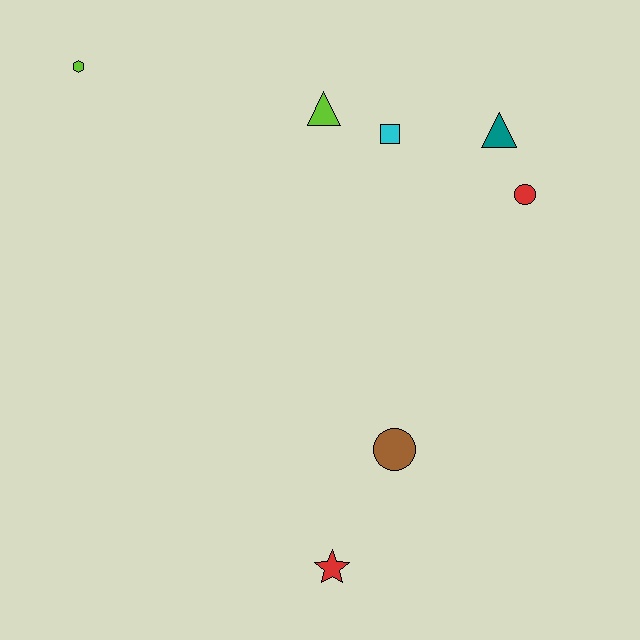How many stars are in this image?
There is 1 star.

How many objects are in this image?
There are 7 objects.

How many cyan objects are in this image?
There is 1 cyan object.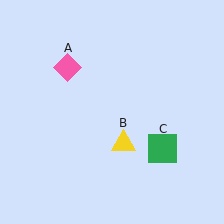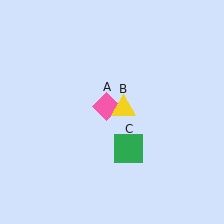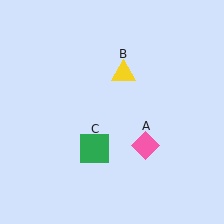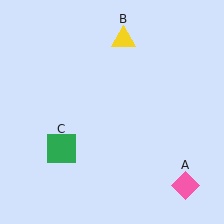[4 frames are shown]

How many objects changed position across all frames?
3 objects changed position: pink diamond (object A), yellow triangle (object B), green square (object C).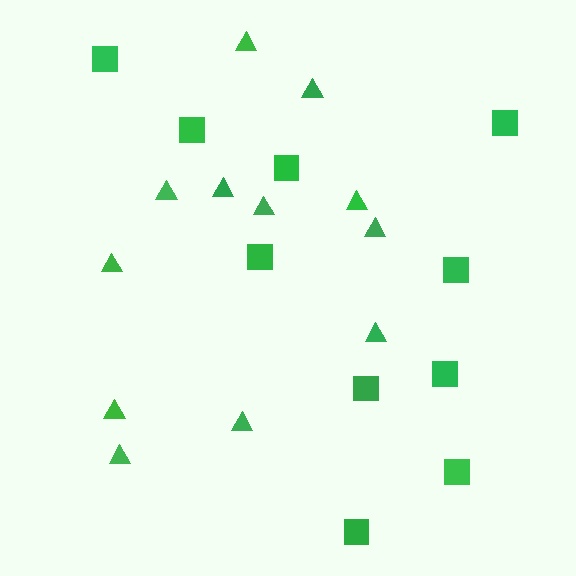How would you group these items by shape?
There are 2 groups: one group of squares (10) and one group of triangles (12).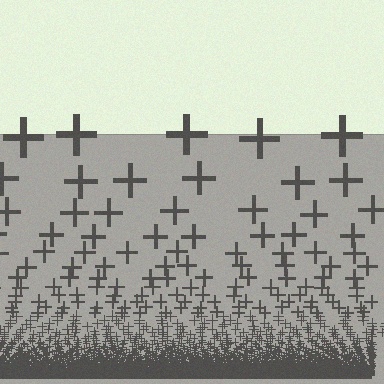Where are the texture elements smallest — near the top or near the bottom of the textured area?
Near the bottom.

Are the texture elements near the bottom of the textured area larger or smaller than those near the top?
Smaller. The gradient is inverted — elements near the bottom are smaller and denser.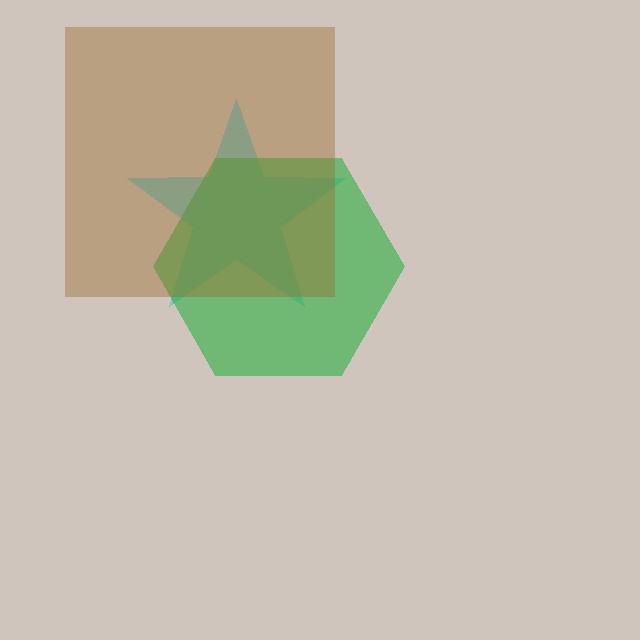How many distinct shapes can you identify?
There are 3 distinct shapes: a cyan star, a green hexagon, a brown square.